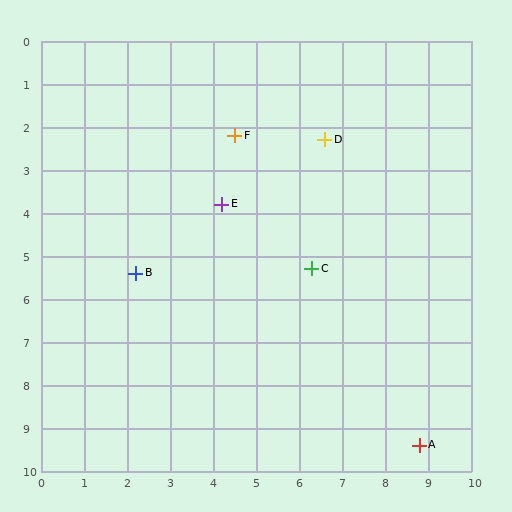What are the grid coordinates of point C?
Point C is at approximately (6.3, 5.3).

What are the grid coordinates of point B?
Point B is at approximately (2.2, 5.4).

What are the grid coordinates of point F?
Point F is at approximately (4.5, 2.2).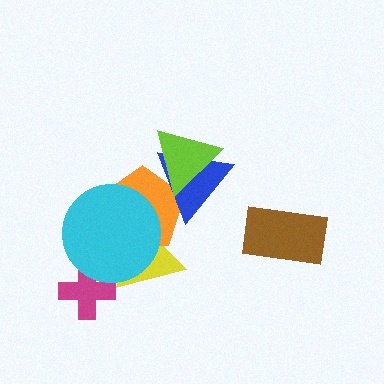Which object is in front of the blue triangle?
The lime triangle is in front of the blue triangle.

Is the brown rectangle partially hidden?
No, no other shape covers it.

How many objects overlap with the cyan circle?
3 objects overlap with the cyan circle.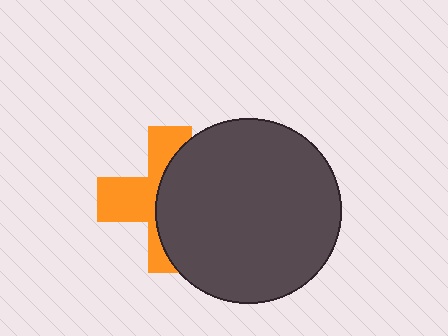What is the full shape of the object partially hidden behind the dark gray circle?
The partially hidden object is an orange cross.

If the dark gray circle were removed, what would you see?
You would see the complete orange cross.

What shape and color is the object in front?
The object in front is a dark gray circle.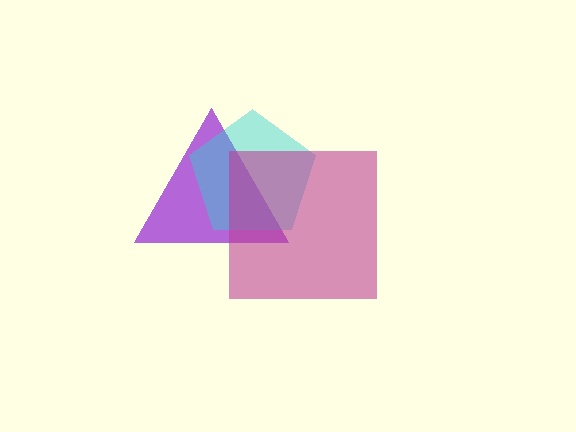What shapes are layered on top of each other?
The layered shapes are: a purple triangle, a cyan pentagon, a magenta square.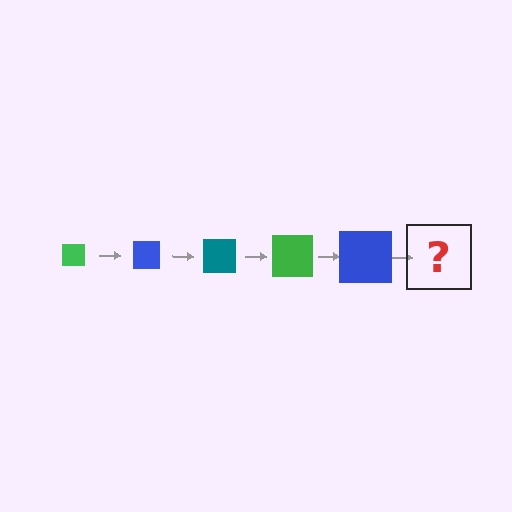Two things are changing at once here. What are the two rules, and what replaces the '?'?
The two rules are that the square grows larger each step and the color cycles through green, blue, and teal. The '?' should be a teal square, larger than the previous one.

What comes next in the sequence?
The next element should be a teal square, larger than the previous one.